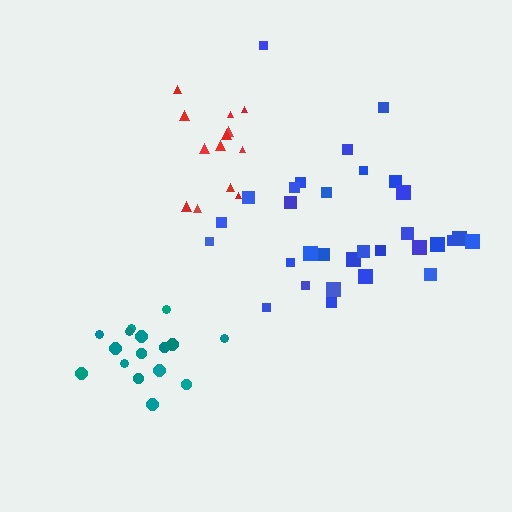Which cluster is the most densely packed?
Teal.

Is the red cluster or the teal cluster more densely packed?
Teal.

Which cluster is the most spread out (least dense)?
Blue.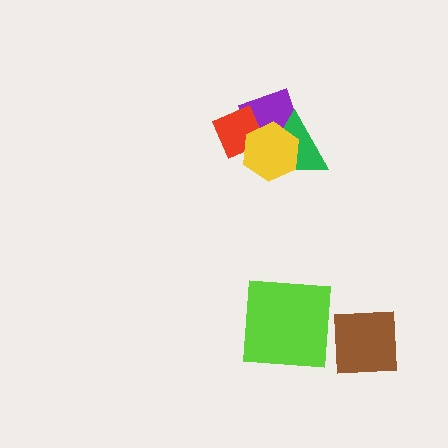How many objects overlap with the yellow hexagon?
3 objects overlap with the yellow hexagon.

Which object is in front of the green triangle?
The yellow hexagon is in front of the green triangle.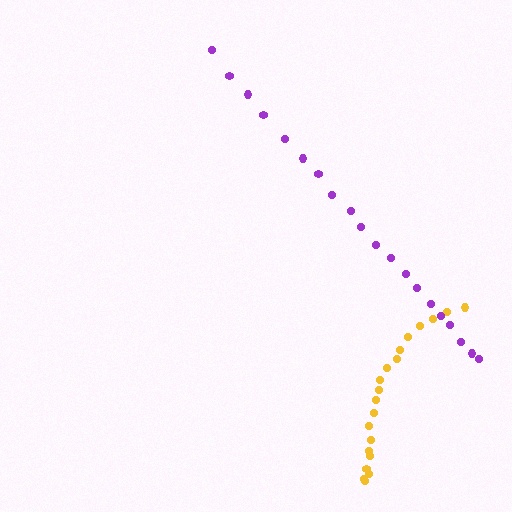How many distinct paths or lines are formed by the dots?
There are 2 distinct paths.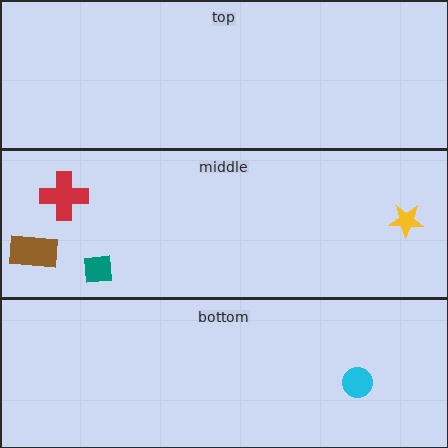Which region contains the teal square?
The middle region.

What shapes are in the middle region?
The teal square, the yellow star, the brown rectangle, the red cross.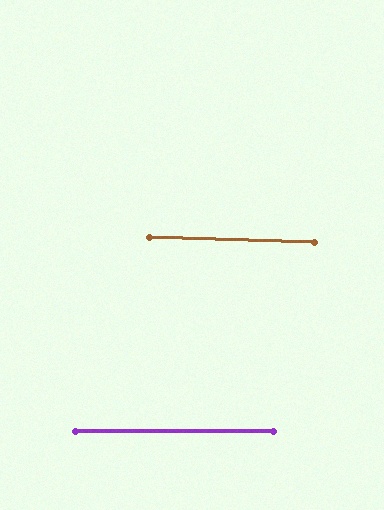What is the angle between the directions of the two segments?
Approximately 2 degrees.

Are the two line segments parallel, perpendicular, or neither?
Parallel — their directions differ by only 1.7°.